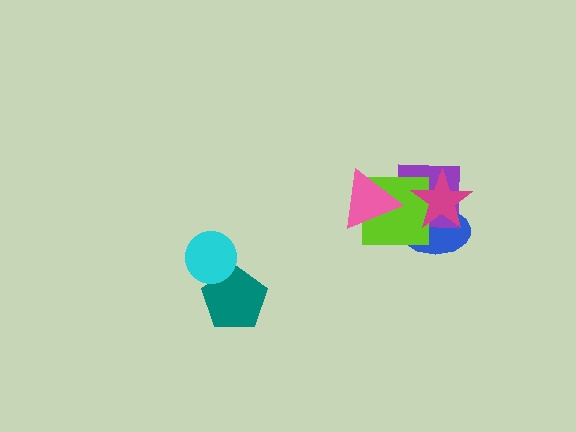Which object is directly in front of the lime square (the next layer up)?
The pink triangle is directly in front of the lime square.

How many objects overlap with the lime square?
4 objects overlap with the lime square.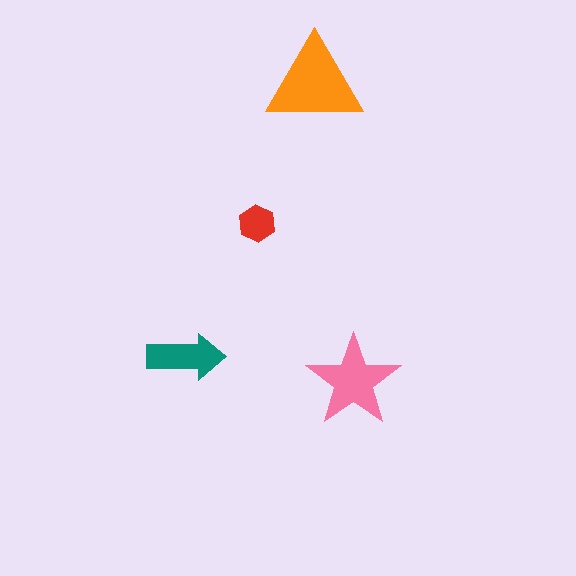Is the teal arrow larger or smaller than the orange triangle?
Smaller.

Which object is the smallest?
The red hexagon.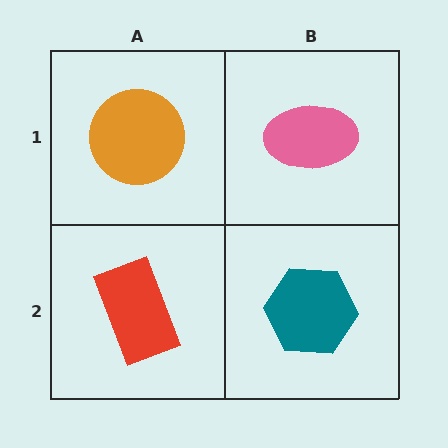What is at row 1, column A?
An orange circle.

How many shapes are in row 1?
2 shapes.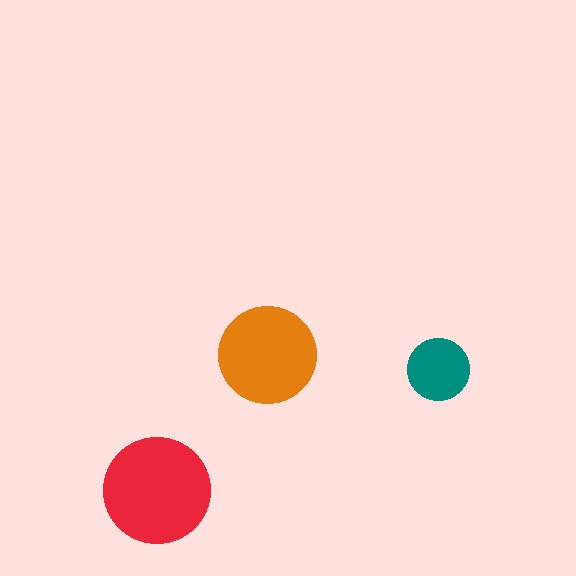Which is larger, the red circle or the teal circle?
The red one.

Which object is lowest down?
The red circle is bottommost.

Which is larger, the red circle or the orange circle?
The red one.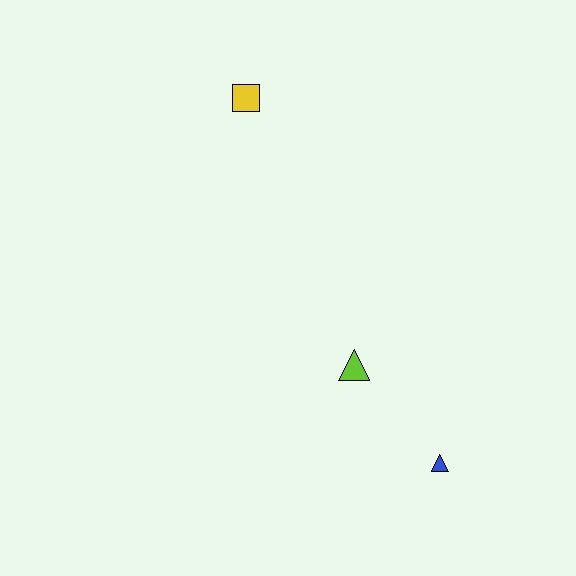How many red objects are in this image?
There are no red objects.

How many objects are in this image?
There are 3 objects.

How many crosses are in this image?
There are no crosses.